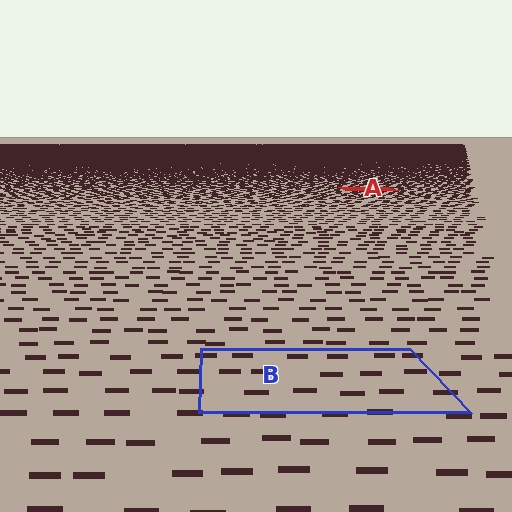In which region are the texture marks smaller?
The texture marks are smaller in region A, because it is farther away.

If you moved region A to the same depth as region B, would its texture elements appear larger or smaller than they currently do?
They would appear larger. At a closer depth, the same texture elements are projected at a bigger on-screen size.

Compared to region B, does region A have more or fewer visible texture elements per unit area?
Region A has more texture elements per unit area — they are packed more densely because it is farther away.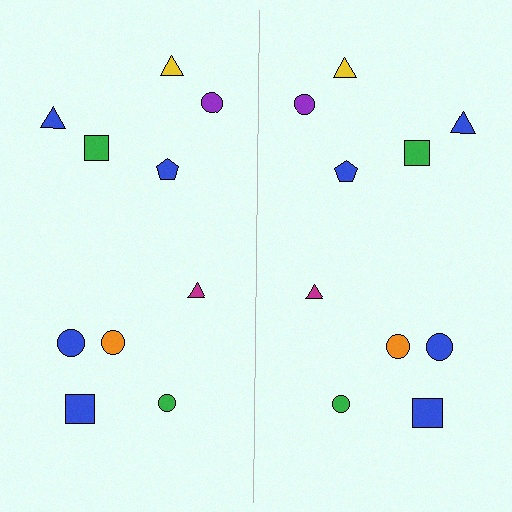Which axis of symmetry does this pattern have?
The pattern has a vertical axis of symmetry running through the center of the image.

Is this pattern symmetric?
Yes, this pattern has bilateral (reflection) symmetry.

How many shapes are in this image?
There are 20 shapes in this image.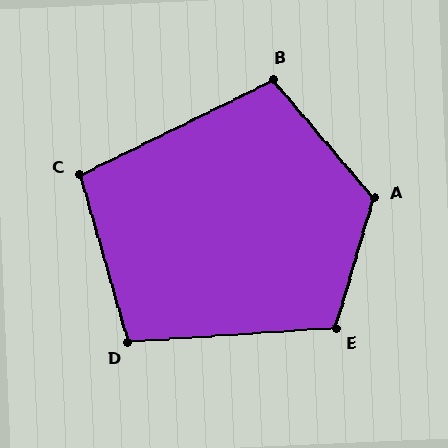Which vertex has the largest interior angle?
A, at approximately 123 degrees.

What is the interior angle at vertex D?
Approximately 102 degrees (obtuse).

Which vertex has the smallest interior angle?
C, at approximately 100 degrees.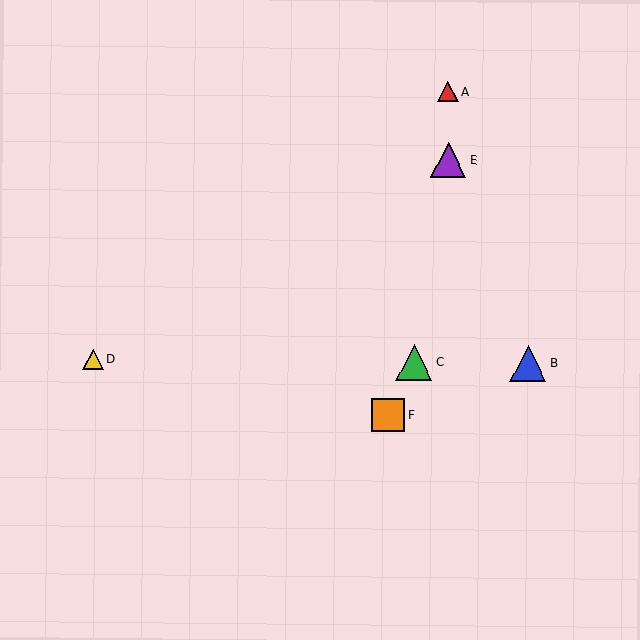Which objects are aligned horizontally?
Objects B, C, D are aligned horizontally.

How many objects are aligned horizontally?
3 objects (B, C, D) are aligned horizontally.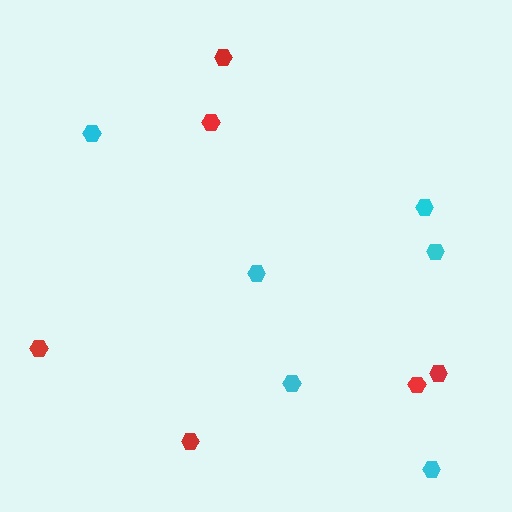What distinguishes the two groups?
There are 2 groups: one group of red hexagons (6) and one group of cyan hexagons (6).